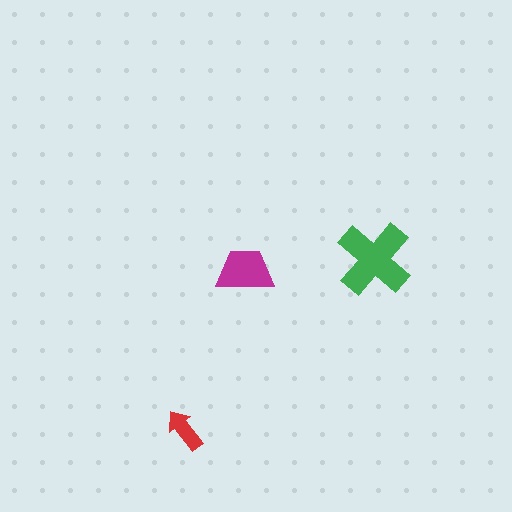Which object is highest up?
The green cross is topmost.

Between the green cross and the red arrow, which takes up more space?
The green cross.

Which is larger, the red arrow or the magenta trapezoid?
The magenta trapezoid.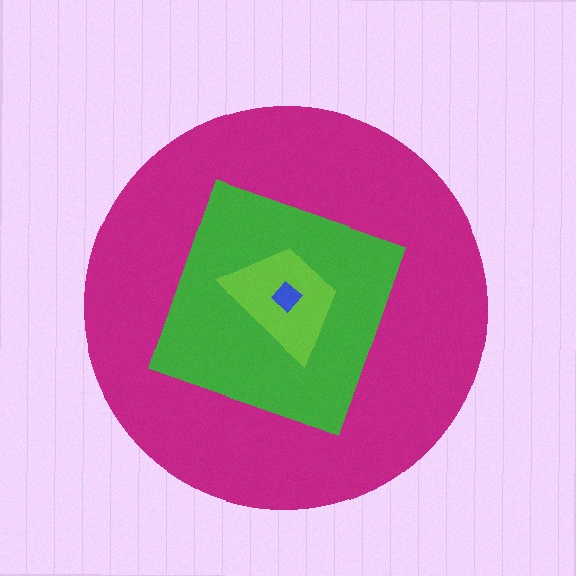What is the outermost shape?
The magenta circle.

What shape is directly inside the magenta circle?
The green square.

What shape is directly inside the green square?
The lime trapezoid.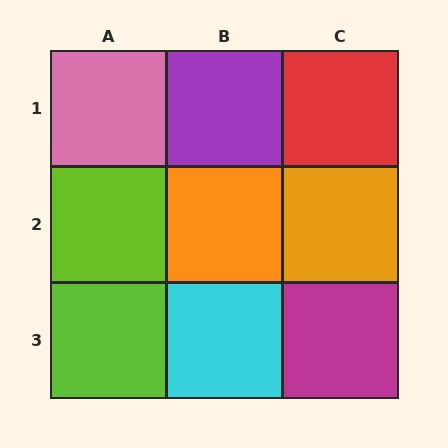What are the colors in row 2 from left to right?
Lime, orange, orange.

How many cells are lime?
2 cells are lime.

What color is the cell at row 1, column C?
Red.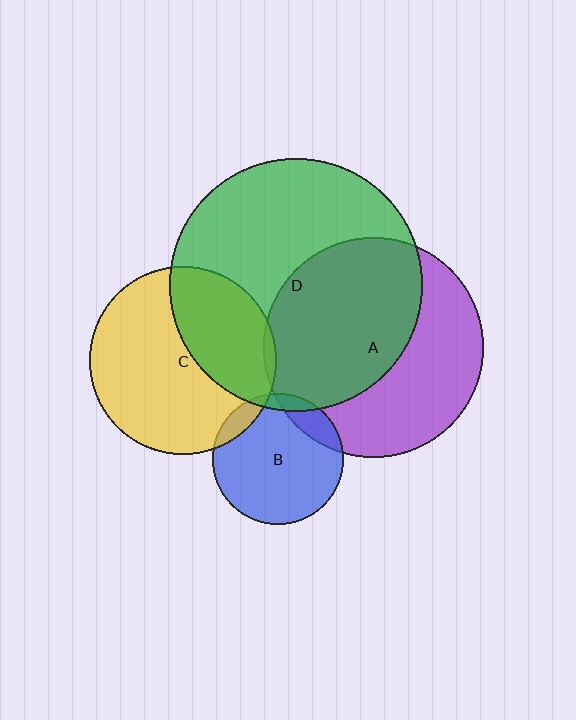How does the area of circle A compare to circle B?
Approximately 2.8 times.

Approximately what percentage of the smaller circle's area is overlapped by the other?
Approximately 10%.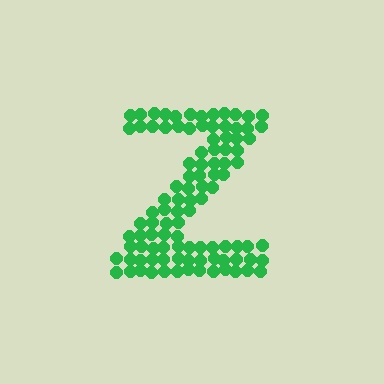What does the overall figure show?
The overall figure shows the letter Z.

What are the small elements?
The small elements are circles.